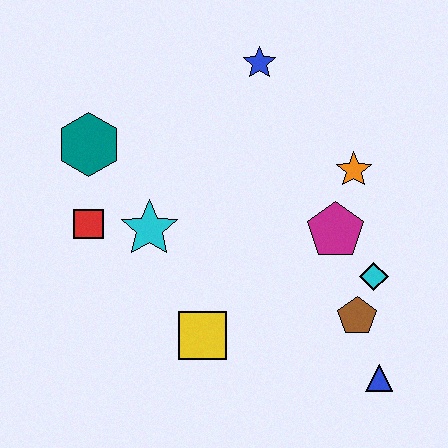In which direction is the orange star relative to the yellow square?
The orange star is above the yellow square.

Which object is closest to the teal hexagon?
The red square is closest to the teal hexagon.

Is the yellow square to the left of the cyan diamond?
Yes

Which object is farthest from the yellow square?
The blue star is farthest from the yellow square.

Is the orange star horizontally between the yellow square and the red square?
No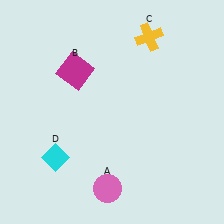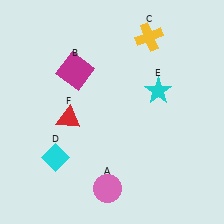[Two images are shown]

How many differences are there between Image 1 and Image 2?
There are 2 differences between the two images.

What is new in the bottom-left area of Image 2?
A red triangle (F) was added in the bottom-left area of Image 2.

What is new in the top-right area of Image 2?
A cyan star (E) was added in the top-right area of Image 2.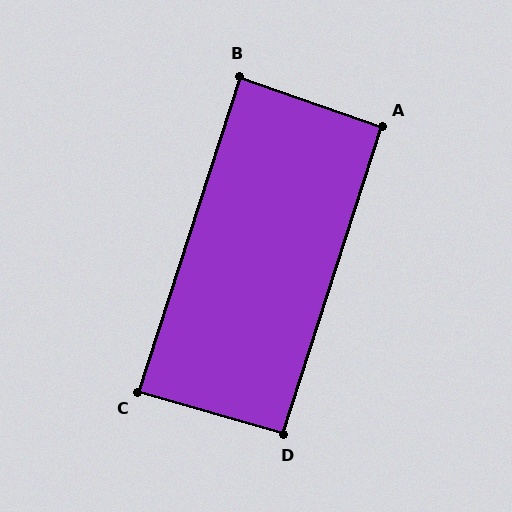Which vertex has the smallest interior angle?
B, at approximately 88 degrees.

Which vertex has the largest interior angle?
D, at approximately 92 degrees.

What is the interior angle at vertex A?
Approximately 92 degrees (approximately right).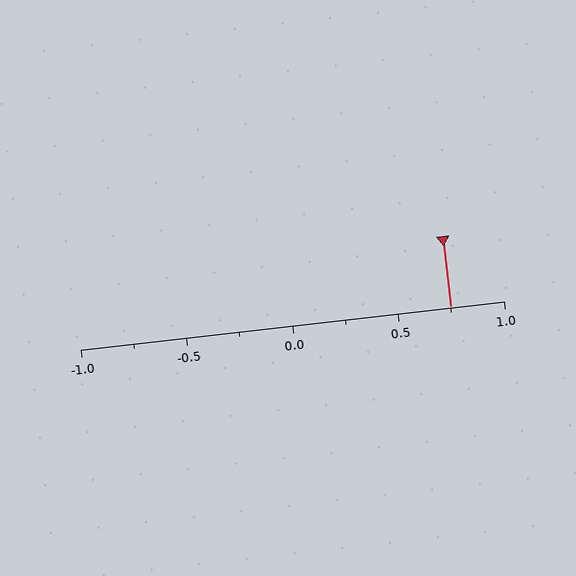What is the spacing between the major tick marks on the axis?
The major ticks are spaced 0.5 apart.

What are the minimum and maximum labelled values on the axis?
The axis runs from -1.0 to 1.0.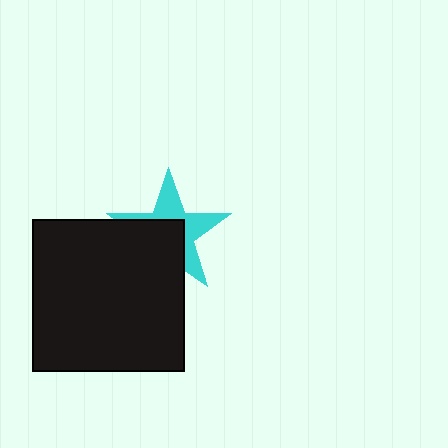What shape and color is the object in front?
The object in front is a black square.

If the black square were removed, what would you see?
You would see the complete cyan star.